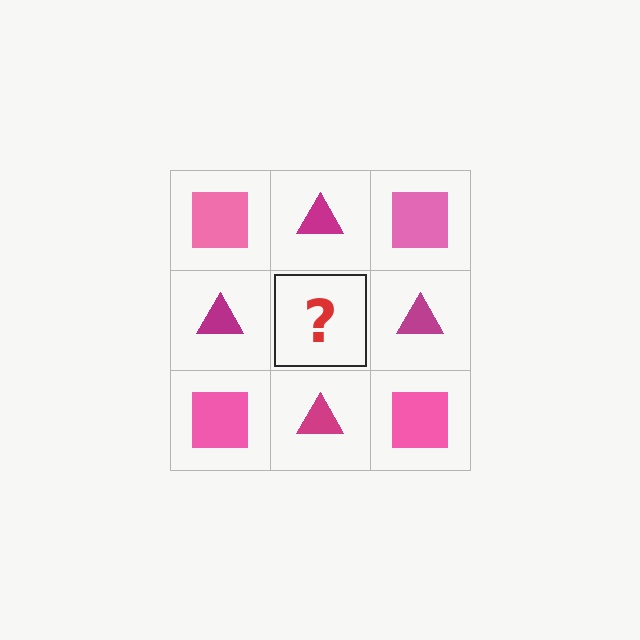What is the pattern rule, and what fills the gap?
The rule is that it alternates pink square and magenta triangle in a checkerboard pattern. The gap should be filled with a pink square.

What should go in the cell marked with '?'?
The missing cell should contain a pink square.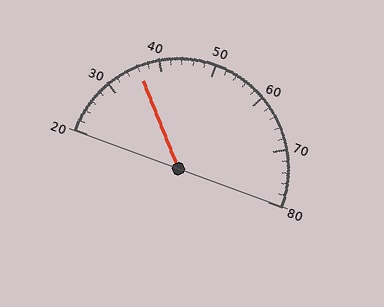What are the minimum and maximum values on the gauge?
The gauge ranges from 20 to 80.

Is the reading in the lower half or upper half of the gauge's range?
The reading is in the lower half of the range (20 to 80).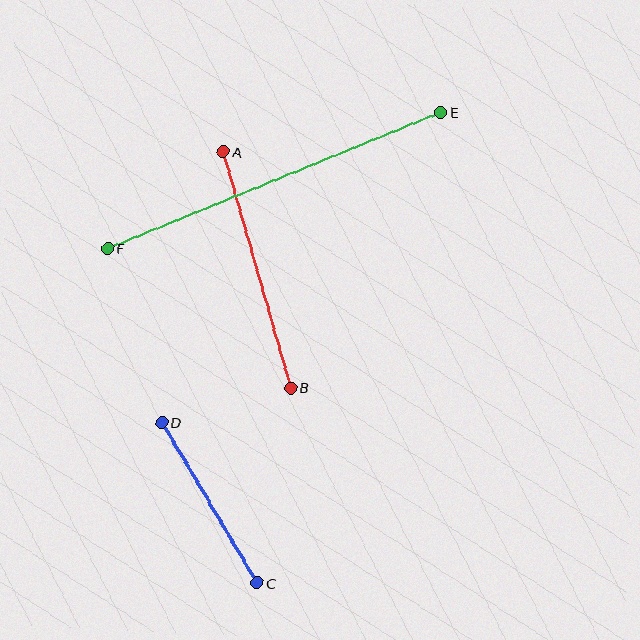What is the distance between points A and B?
The distance is approximately 245 pixels.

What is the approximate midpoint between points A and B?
The midpoint is at approximately (257, 270) pixels.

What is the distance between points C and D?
The distance is approximately 187 pixels.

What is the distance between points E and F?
The distance is approximately 360 pixels.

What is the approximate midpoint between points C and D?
The midpoint is at approximately (210, 503) pixels.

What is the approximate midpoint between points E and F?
The midpoint is at approximately (274, 180) pixels.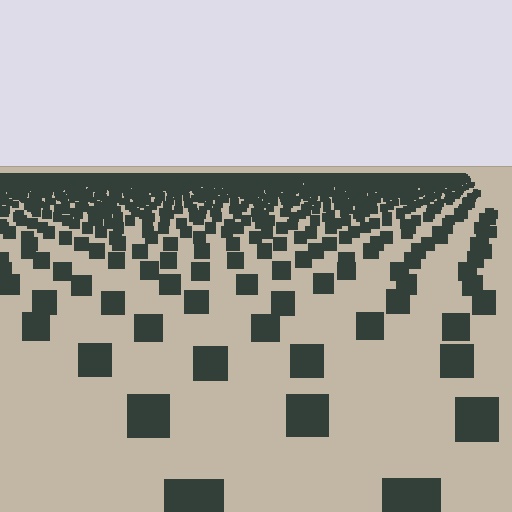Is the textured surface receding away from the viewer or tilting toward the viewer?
The surface is receding away from the viewer. Texture elements get smaller and denser toward the top.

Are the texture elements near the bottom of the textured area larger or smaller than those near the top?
Larger. Near the bottom, elements are closer to the viewer and appear at a bigger on-screen size.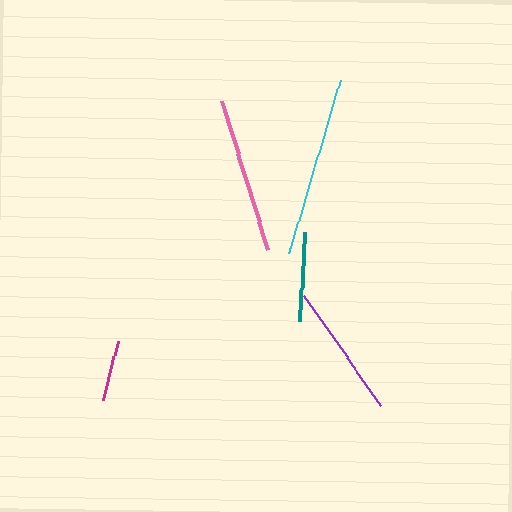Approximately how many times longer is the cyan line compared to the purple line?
The cyan line is approximately 1.4 times the length of the purple line.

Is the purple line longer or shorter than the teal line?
The purple line is longer than the teal line.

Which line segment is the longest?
The cyan line is the longest at approximately 181 pixels.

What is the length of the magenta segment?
The magenta segment is approximately 61 pixels long.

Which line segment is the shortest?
The magenta line is the shortest at approximately 61 pixels.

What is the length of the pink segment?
The pink segment is approximately 156 pixels long.